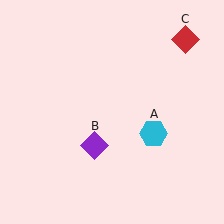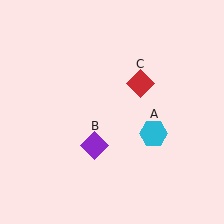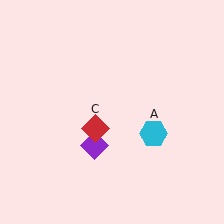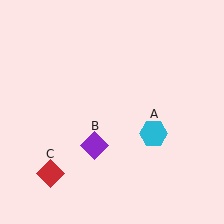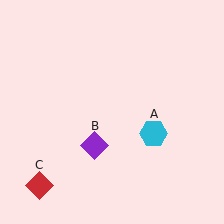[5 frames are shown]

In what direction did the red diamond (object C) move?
The red diamond (object C) moved down and to the left.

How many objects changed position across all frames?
1 object changed position: red diamond (object C).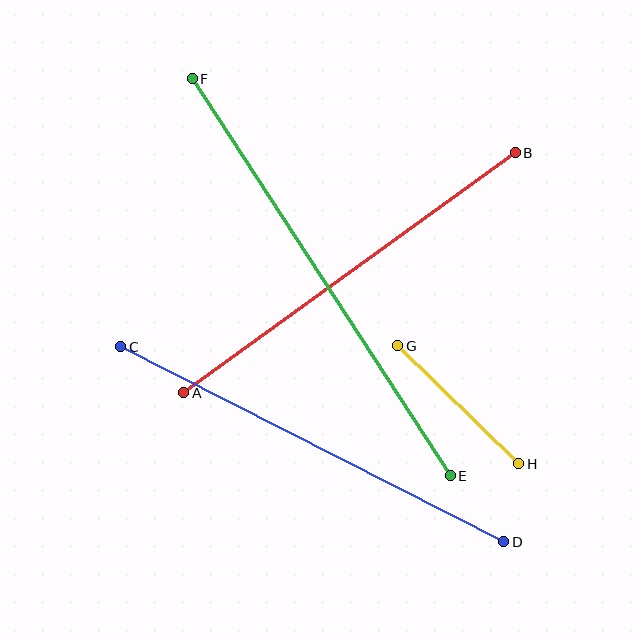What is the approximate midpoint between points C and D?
The midpoint is at approximately (312, 444) pixels.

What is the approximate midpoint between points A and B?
The midpoint is at approximately (349, 273) pixels.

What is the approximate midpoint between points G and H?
The midpoint is at approximately (458, 405) pixels.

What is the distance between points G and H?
The distance is approximately 169 pixels.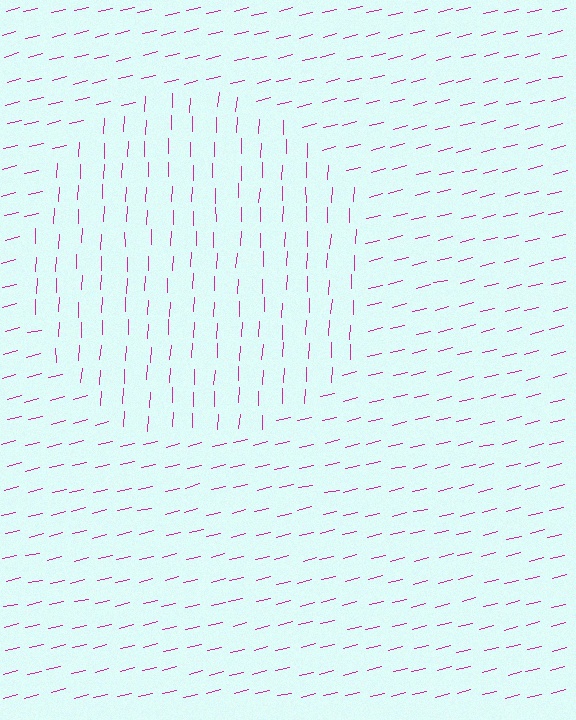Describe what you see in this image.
The image is filled with small magenta line segments. A circle region in the image has lines oriented differently from the surrounding lines, creating a visible texture boundary.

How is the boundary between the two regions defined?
The boundary is defined purely by a change in line orientation (approximately 74 degrees difference). All lines are the same color and thickness.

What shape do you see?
I see a circle.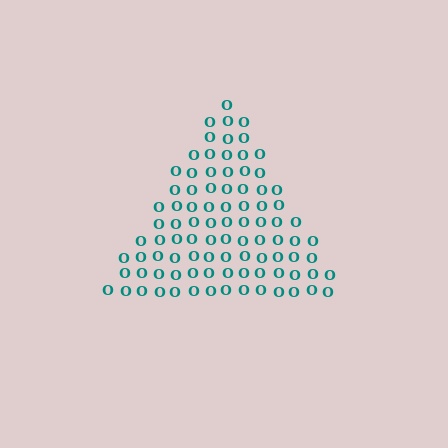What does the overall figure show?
The overall figure shows a triangle.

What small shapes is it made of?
It is made of small letter O's.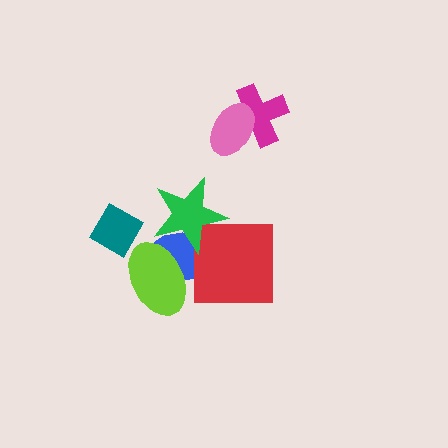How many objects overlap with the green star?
3 objects overlap with the green star.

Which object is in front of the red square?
The green star is in front of the red square.